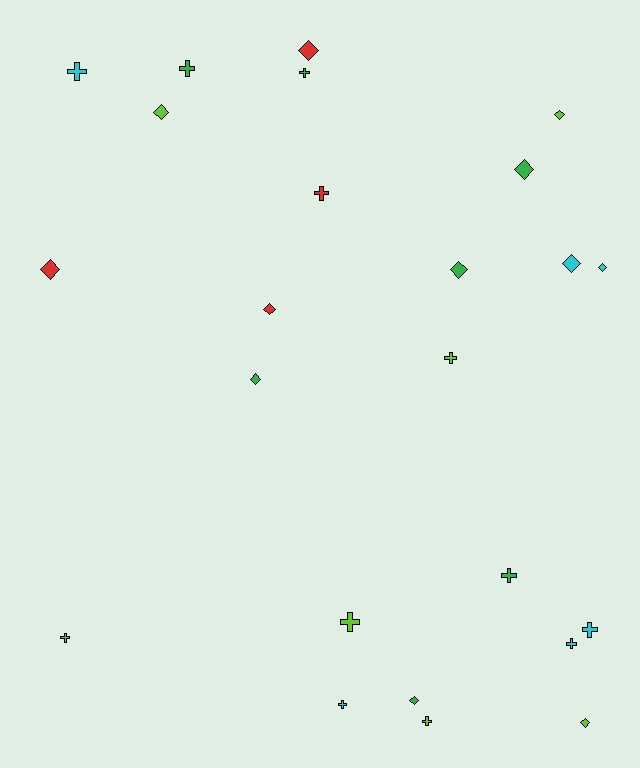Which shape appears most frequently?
Diamond, with 12 objects.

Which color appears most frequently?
Cyan, with 7 objects.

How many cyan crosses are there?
There are 5 cyan crosses.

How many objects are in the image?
There are 24 objects.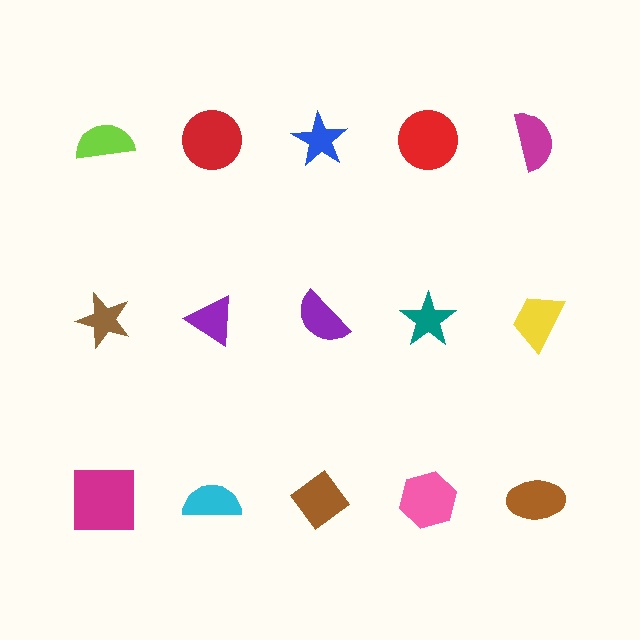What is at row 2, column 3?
A purple semicircle.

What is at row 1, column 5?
A magenta semicircle.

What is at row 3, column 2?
A cyan semicircle.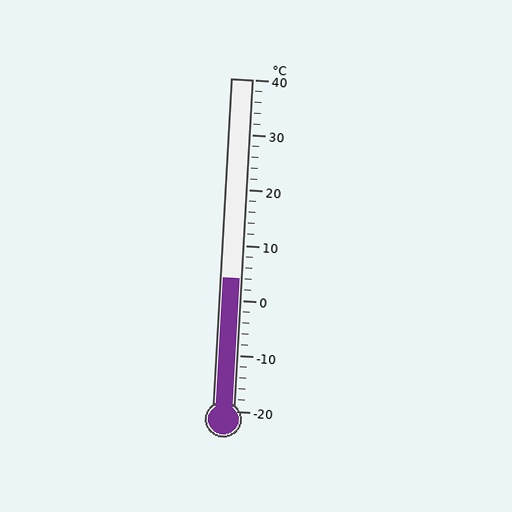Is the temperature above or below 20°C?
The temperature is below 20°C.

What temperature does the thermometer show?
The thermometer shows approximately 4°C.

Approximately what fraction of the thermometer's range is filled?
The thermometer is filled to approximately 40% of its range.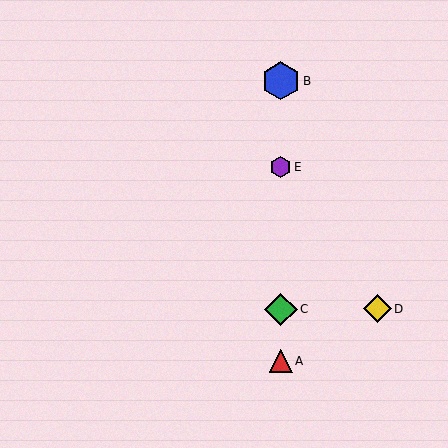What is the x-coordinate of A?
Object A is at x≈281.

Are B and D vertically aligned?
No, B is at x≈281 and D is at x≈377.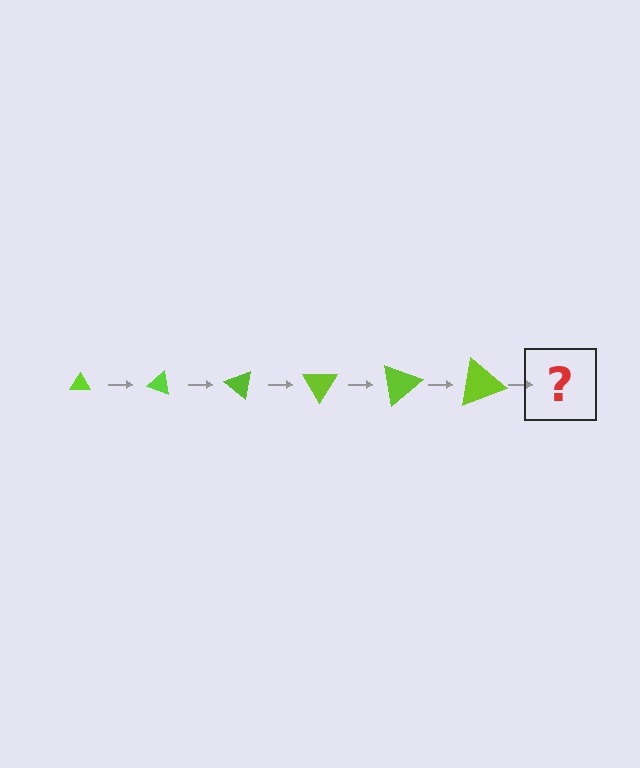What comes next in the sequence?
The next element should be a triangle, larger than the previous one and rotated 120 degrees from the start.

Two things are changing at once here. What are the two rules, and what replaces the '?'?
The two rules are that the triangle grows larger each step and it rotates 20 degrees each step. The '?' should be a triangle, larger than the previous one and rotated 120 degrees from the start.